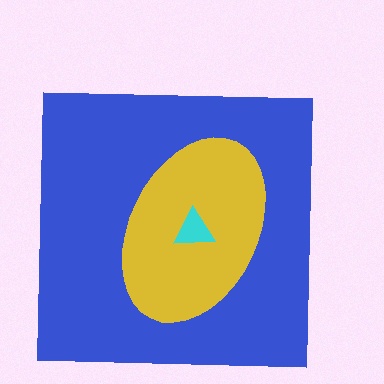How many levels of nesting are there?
3.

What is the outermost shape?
The blue square.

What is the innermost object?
The cyan triangle.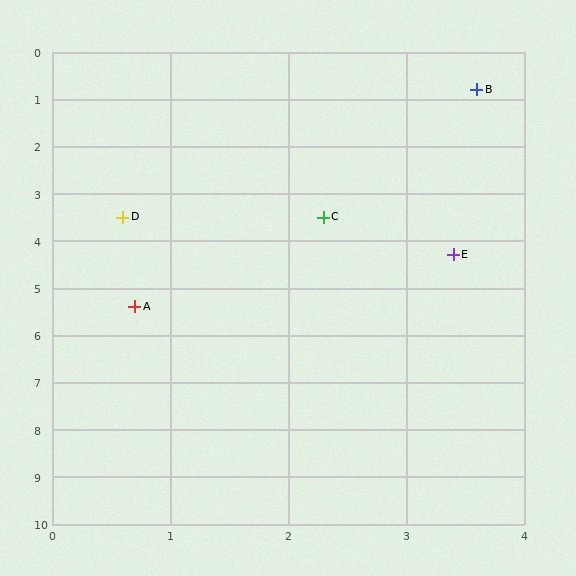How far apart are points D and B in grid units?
Points D and B are about 4.0 grid units apart.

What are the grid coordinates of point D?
Point D is at approximately (0.6, 3.5).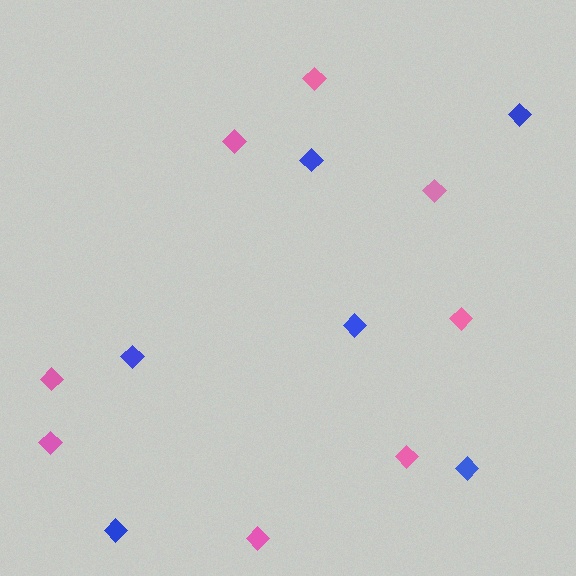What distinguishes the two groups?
There are 2 groups: one group of blue diamonds (6) and one group of pink diamonds (8).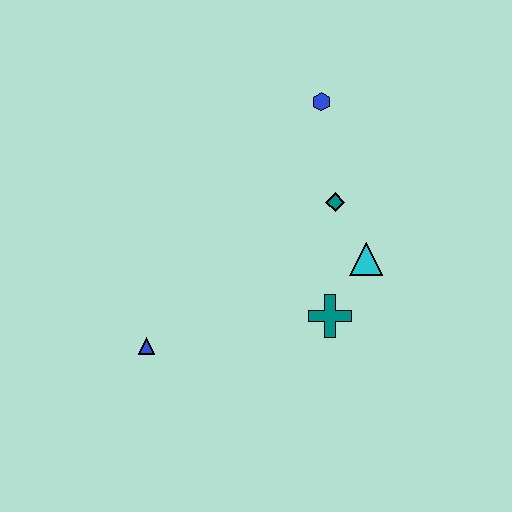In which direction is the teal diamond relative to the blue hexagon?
The teal diamond is below the blue hexagon.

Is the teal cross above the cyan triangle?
No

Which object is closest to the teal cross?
The cyan triangle is closest to the teal cross.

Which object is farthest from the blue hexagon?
The blue triangle is farthest from the blue hexagon.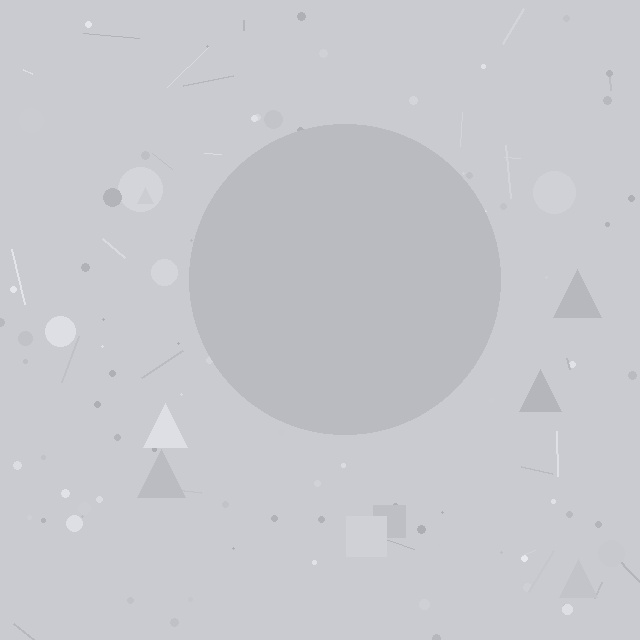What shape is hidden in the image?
A circle is hidden in the image.